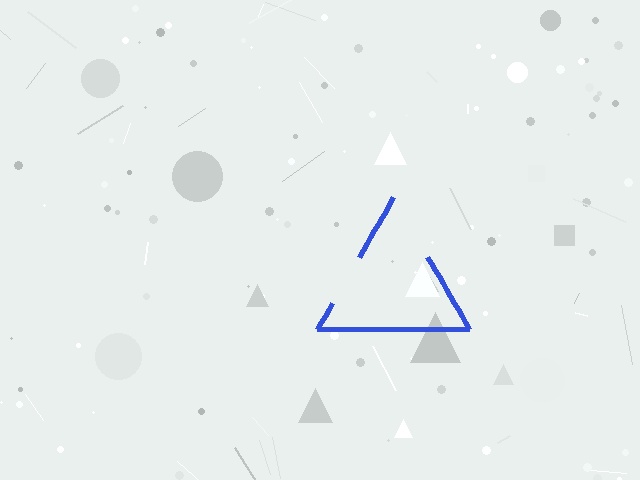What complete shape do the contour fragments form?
The contour fragments form a triangle.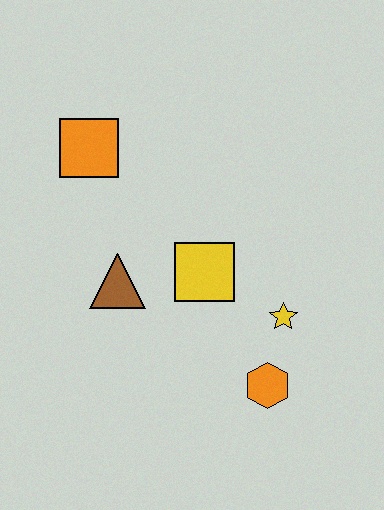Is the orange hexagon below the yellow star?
Yes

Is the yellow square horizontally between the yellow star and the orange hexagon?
No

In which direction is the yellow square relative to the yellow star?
The yellow square is to the left of the yellow star.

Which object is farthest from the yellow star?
The orange square is farthest from the yellow star.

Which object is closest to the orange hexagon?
The yellow star is closest to the orange hexagon.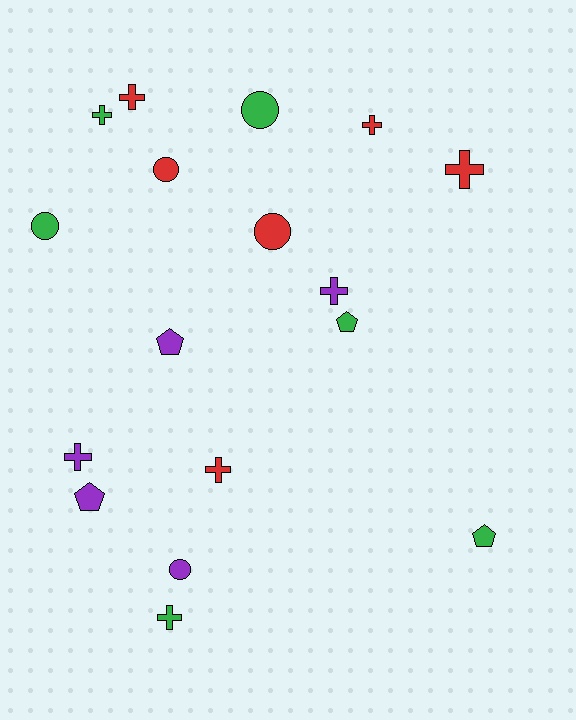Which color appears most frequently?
Green, with 6 objects.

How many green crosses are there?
There are 2 green crosses.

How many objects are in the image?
There are 17 objects.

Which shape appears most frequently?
Cross, with 8 objects.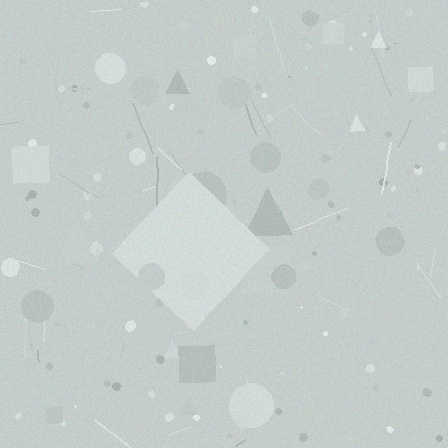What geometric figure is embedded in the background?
A diamond is embedded in the background.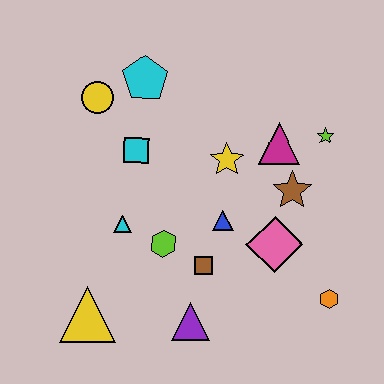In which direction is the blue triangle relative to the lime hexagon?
The blue triangle is to the right of the lime hexagon.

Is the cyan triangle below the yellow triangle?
No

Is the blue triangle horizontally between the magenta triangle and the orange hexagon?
No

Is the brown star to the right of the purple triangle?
Yes